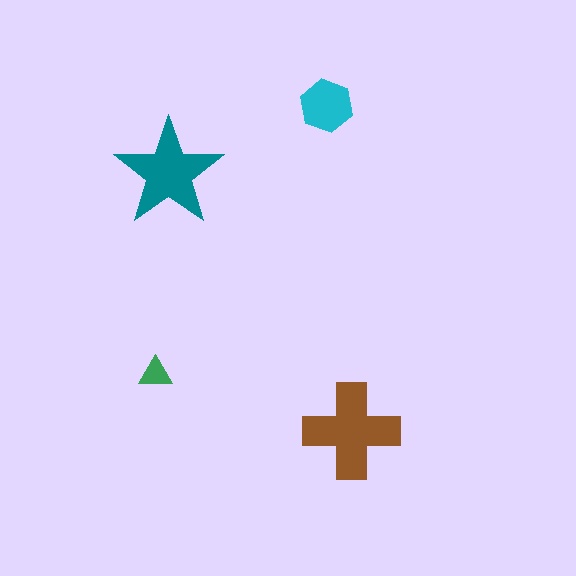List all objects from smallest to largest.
The green triangle, the cyan hexagon, the teal star, the brown cross.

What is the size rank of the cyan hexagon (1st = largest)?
3rd.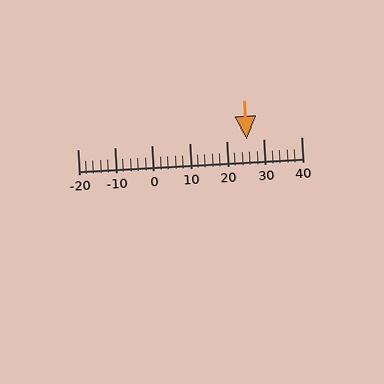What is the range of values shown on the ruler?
The ruler shows values from -20 to 40.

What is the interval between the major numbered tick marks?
The major tick marks are spaced 10 units apart.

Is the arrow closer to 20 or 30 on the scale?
The arrow is closer to 30.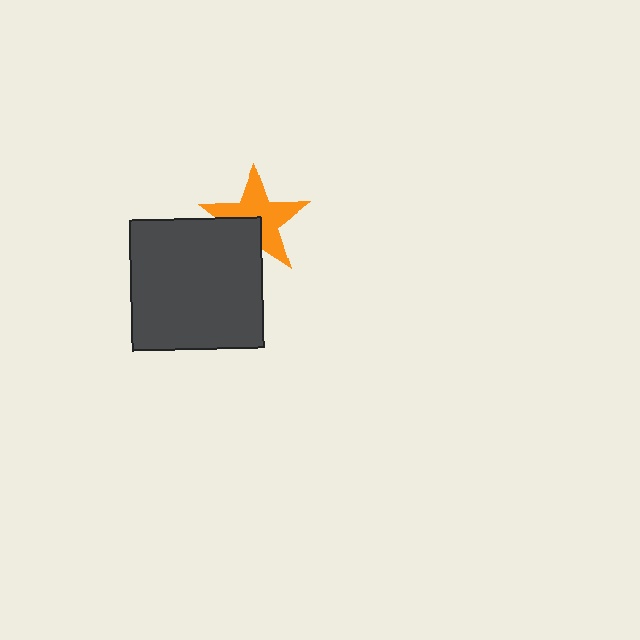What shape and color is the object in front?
The object in front is a dark gray square.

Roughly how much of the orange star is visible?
Most of it is visible (roughly 69%).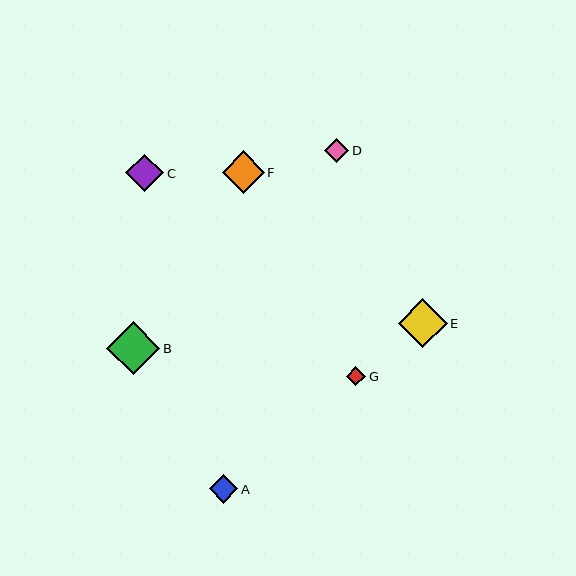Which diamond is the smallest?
Diamond G is the smallest with a size of approximately 20 pixels.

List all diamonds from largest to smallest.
From largest to smallest: B, E, F, C, A, D, G.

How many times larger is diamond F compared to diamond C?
Diamond F is approximately 1.1 times the size of diamond C.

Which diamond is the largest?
Diamond B is the largest with a size of approximately 54 pixels.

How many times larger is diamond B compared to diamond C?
Diamond B is approximately 1.4 times the size of diamond C.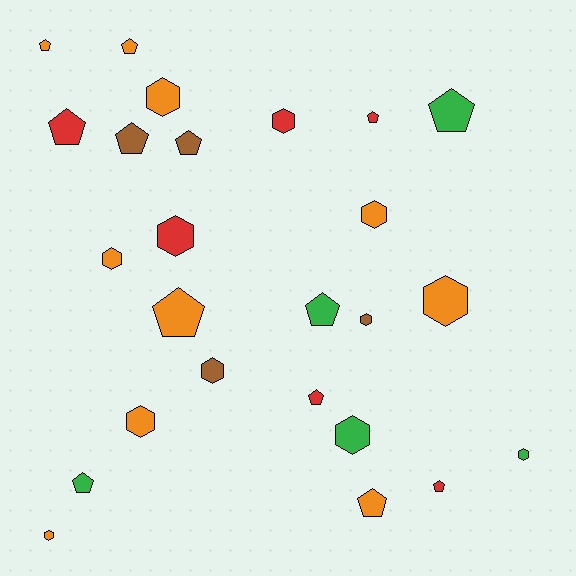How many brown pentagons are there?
There are 2 brown pentagons.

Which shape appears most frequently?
Pentagon, with 13 objects.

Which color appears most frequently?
Orange, with 10 objects.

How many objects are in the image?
There are 25 objects.